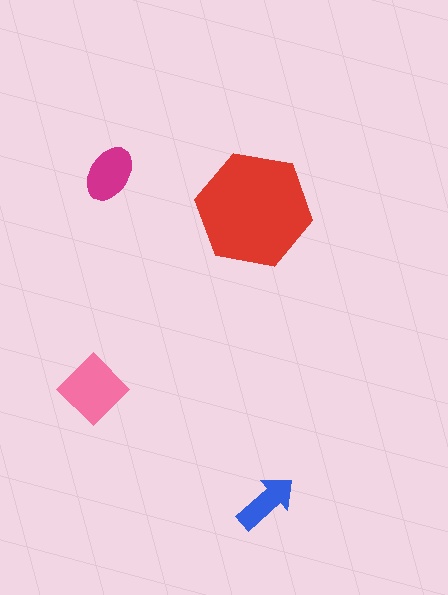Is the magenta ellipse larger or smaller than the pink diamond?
Smaller.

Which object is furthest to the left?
The pink diamond is leftmost.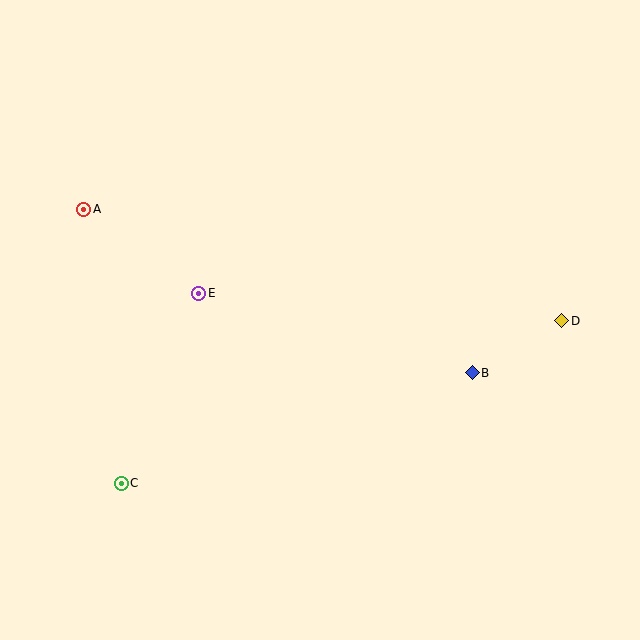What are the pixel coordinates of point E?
Point E is at (199, 293).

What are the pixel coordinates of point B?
Point B is at (472, 373).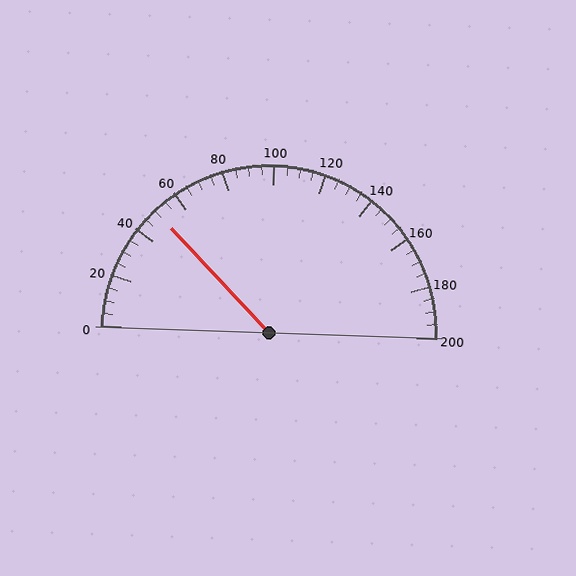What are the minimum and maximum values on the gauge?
The gauge ranges from 0 to 200.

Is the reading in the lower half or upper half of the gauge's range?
The reading is in the lower half of the range (0 to 200).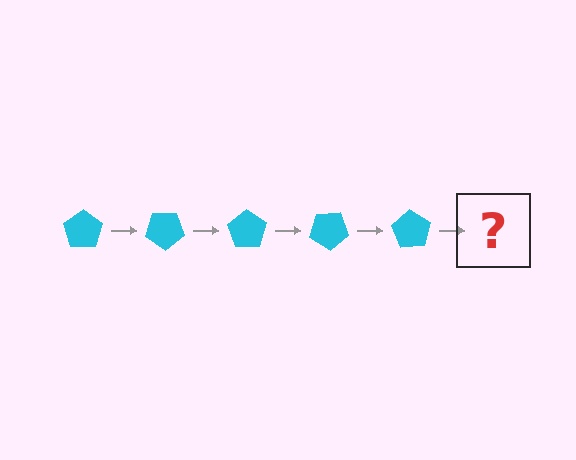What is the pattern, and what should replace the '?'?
The pattern is that the pentagon rotates 35 degrees each step. The '?' should be a cyan pentagon rotated 175 degrees.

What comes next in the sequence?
The next element should be a cyan pentagon rotated 175 degrees.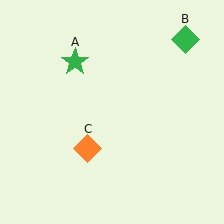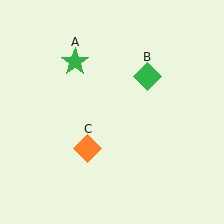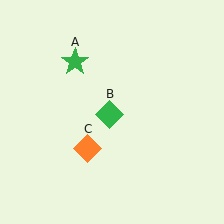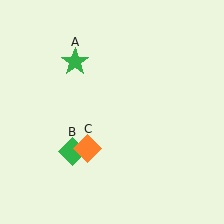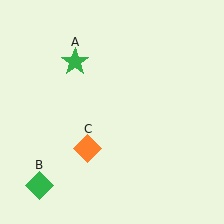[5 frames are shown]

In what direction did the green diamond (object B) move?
The green diamond (object B) moved down and to the left.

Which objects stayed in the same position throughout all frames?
Green star (object A) and orange diamond (object C) remained stationary.